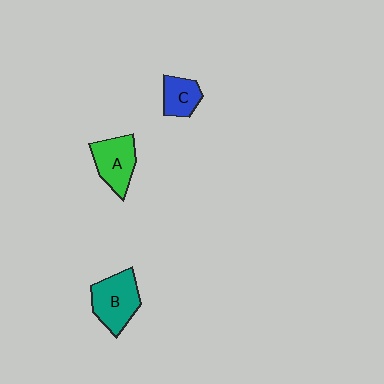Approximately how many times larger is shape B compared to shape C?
Approximately 1.7 times.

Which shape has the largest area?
Shape B (teal).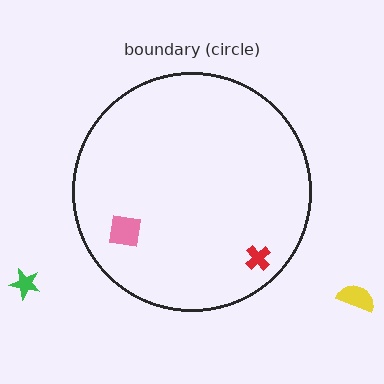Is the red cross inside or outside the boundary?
Inside.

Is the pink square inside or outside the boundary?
Inside.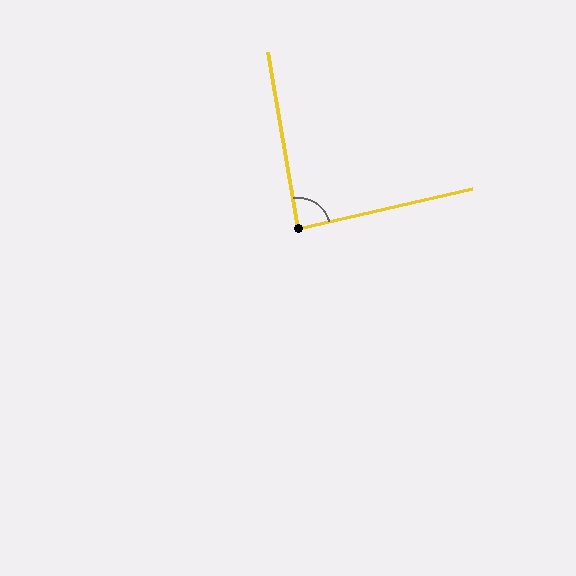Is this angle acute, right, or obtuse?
It is approximately a right angle.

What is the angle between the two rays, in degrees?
Approximately 86 degrees.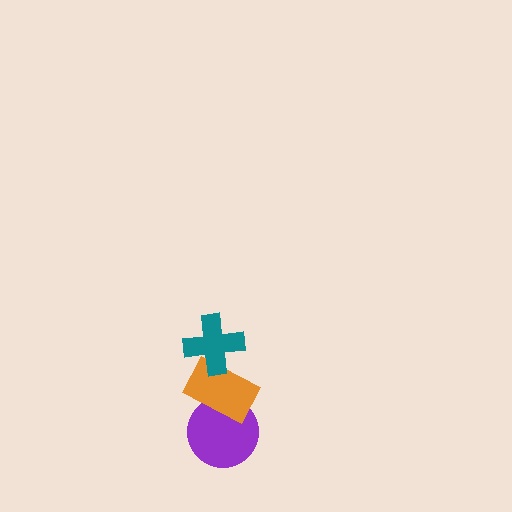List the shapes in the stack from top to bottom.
From top to bottom: the teal cross, the orange rectangle, the purple circle.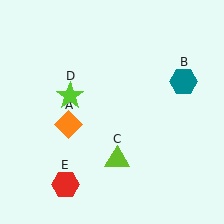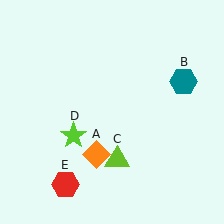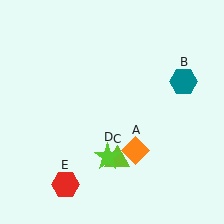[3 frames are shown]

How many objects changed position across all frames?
2 objects changed position: orange diamond (object A), lime star (object D).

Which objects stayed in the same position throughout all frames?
Teal hexagon (object B) and lime triangle (object C) and red hexagon (object E) remained stationary.